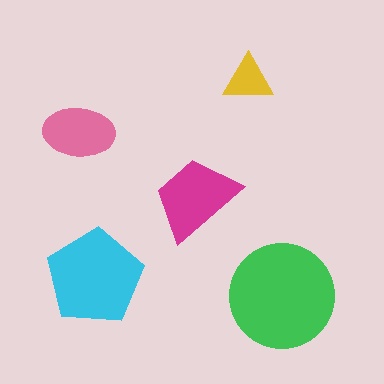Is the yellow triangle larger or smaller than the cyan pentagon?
Smaller.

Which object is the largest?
The green circle.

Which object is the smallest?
The yellow triangle.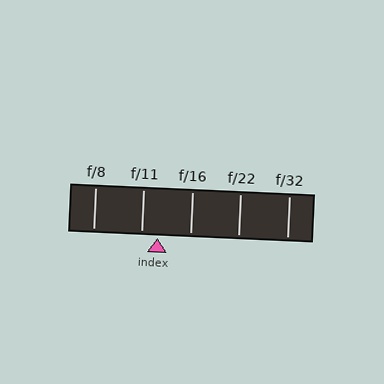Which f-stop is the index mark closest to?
The index mark is closest to f/11.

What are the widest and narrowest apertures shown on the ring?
The widest aperture shown is f/8 and the narrowest is f/32.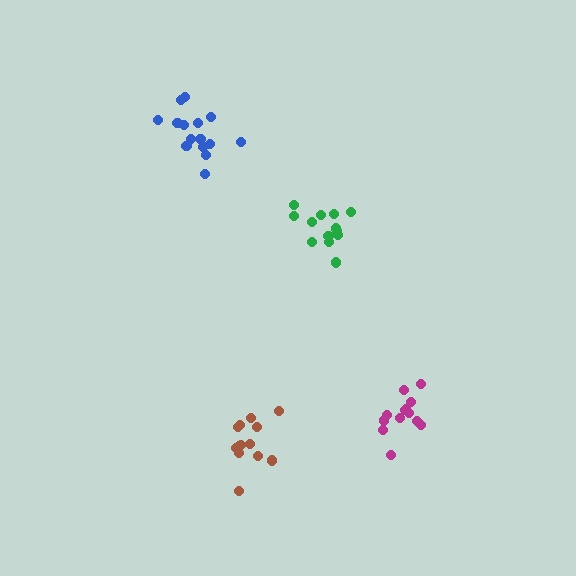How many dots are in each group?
Group 1: 13 dots, Group 2: 13 dots, Group 3: 13 dots, Group 4: 15 dots (54 total).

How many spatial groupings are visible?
There are 4 spatial groupings.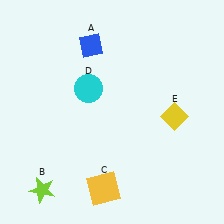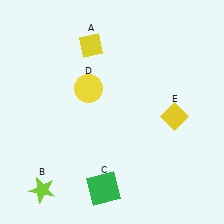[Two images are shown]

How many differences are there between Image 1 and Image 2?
There are 3 differences between the two images.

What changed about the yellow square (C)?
In Image 1, C is yellow. In Image 2, it changed to green.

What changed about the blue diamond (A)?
In Image 1, A is blue. In Image 2, it changed to yellow.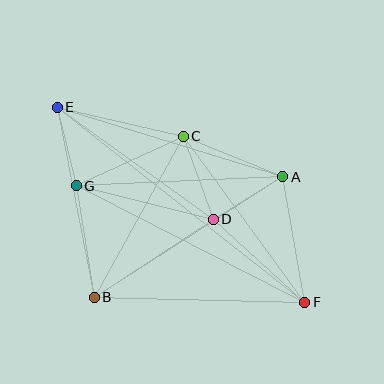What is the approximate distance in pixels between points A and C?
The distance between A and C is approximately 107 pixels.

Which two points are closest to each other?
Points E and G are closest to each other.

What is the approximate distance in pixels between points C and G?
The distance between C and G is approximately 118 pixels.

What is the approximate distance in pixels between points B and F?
The distance between B and F is approximately 211 pixels.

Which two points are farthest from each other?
Points E and F are farthest from each other.